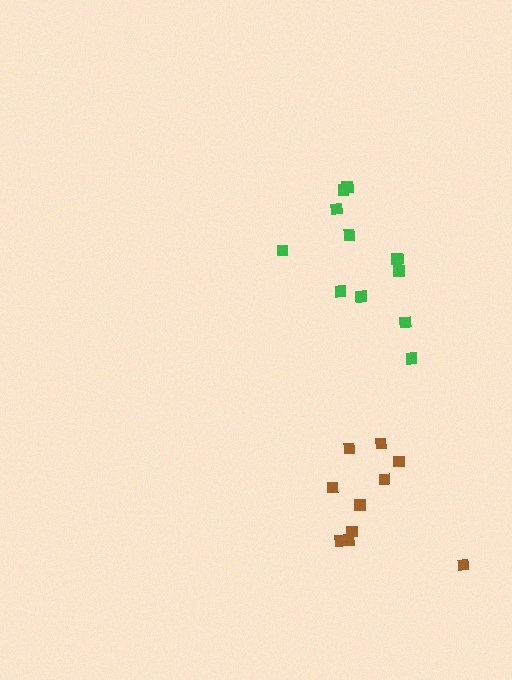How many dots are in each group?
Group 1: 12 dots, Group 2: 10 dots (22 total).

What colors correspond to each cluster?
The clusters are colored: green, brown.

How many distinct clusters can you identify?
There are 2 distinct clusters.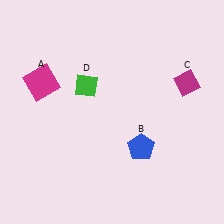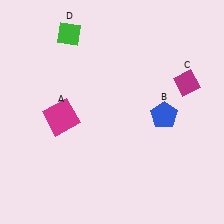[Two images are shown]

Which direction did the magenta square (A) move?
The magenta square (A) moved down.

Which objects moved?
The objects that moved are: the magenta square (A), the blue pentagon (B), the green diamond (D).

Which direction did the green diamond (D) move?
The green diamond (D) moved up.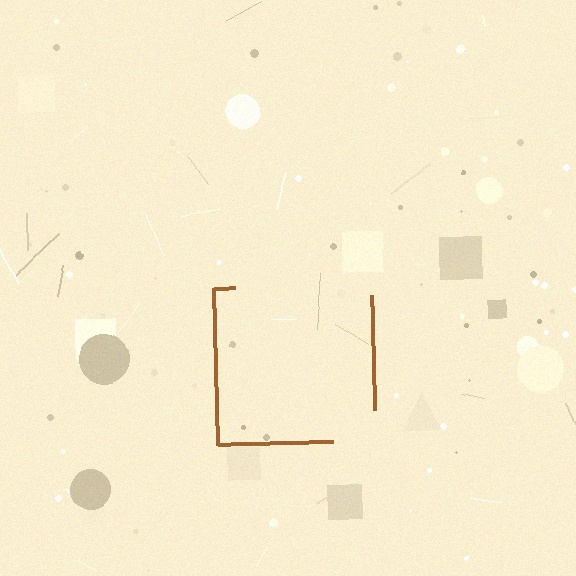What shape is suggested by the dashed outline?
The dashed outline suggests a square.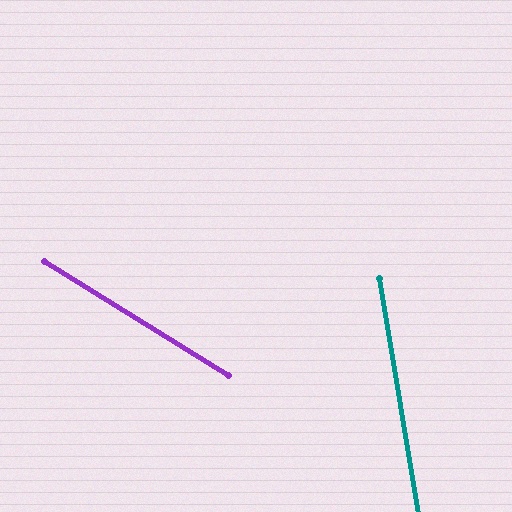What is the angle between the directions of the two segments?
Approximately 49 degrees.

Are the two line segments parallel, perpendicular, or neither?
Neither parallel nor perpendicular — they differ by about 49°.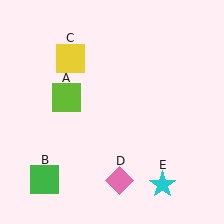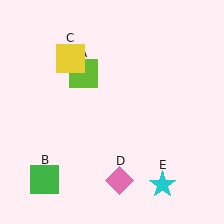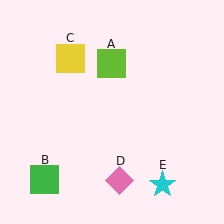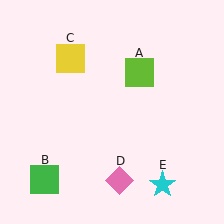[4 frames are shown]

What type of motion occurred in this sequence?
The lime square (object A) rotated clockwise around the center of the scene.